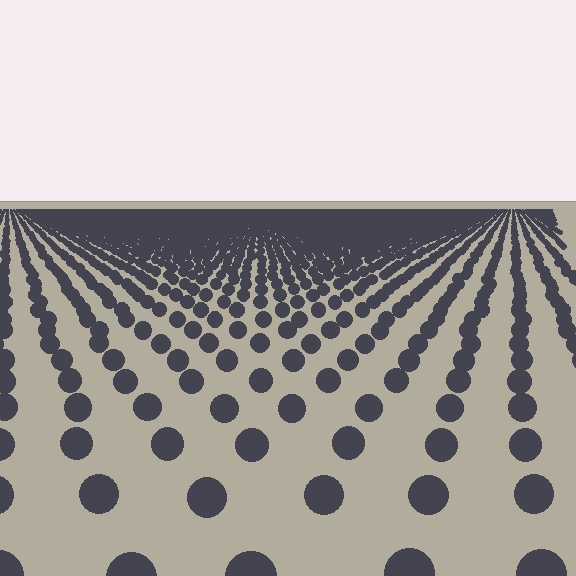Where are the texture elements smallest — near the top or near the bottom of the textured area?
Near the top.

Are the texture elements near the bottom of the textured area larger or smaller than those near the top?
Larger. Near the bottom, elements are closer to the viewer and appear at a bigger on-screen size.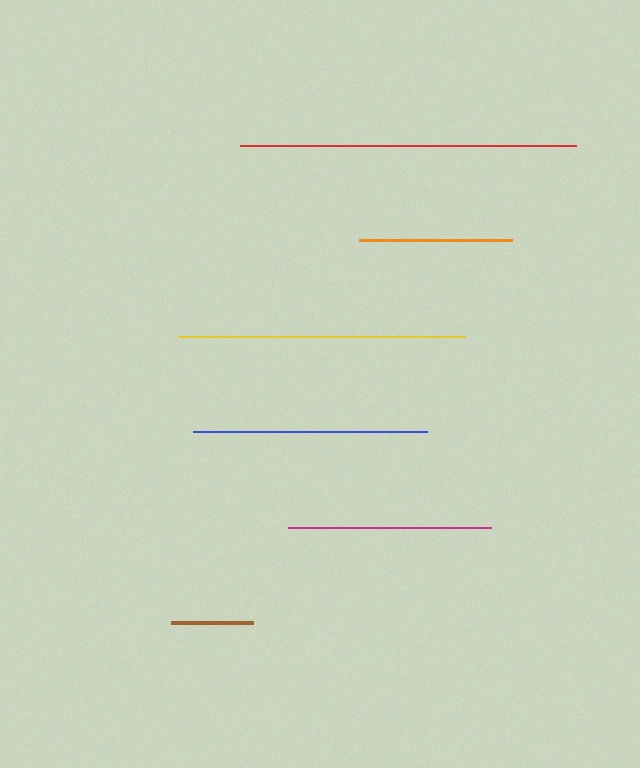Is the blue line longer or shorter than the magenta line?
The blue line is longer than the magenta line.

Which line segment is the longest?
The red line is the longest at approximately 335 pixels.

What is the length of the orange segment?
The orange segment is approximately 153 pixels long.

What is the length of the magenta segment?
The magenta segment is approximately 203 pixels long.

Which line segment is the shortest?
The brown line is the shortest at approximately 82 pixels.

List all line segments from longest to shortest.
From longest to shortest: red, yellow, blue, magenta, orange, brown.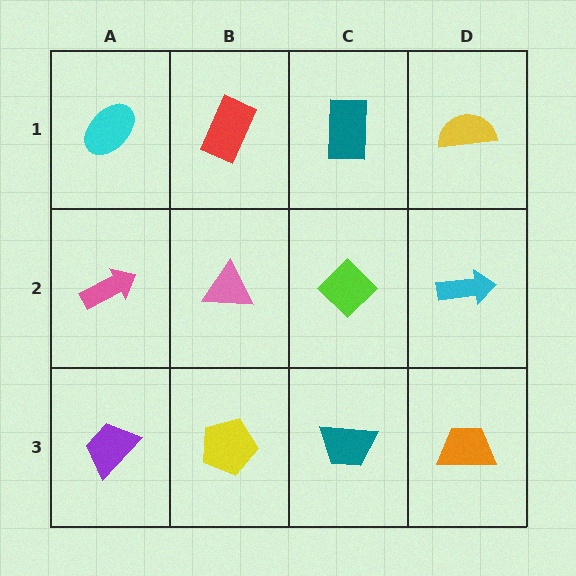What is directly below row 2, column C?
A teal trapezoid.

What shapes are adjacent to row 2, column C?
A teal rectangle (row 1, column C), a teal trapezoid (row 3, column C), a pink triangle (row 2, column B), a cyan arrow (row 2, column D).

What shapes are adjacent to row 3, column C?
A lime diamond (row 2, column C), a yellow pentagon (row 3, column B), an orange trapezoid (row 3, column D).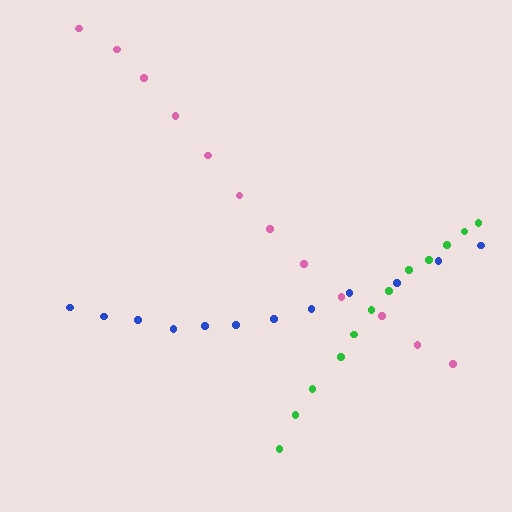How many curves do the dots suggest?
There are 3 distinct paths.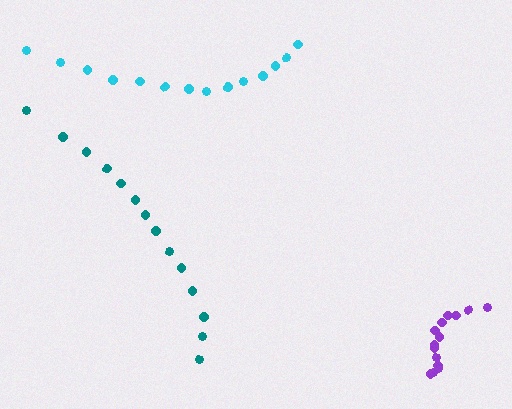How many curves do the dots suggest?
There are 3 distinct paths.